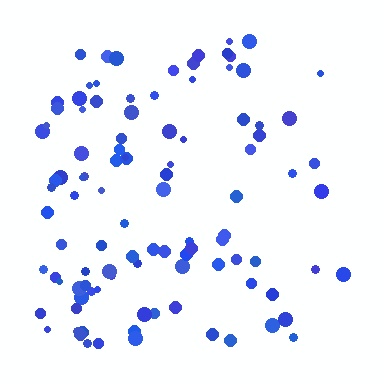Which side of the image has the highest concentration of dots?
The left.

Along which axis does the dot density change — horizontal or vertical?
Horizontal.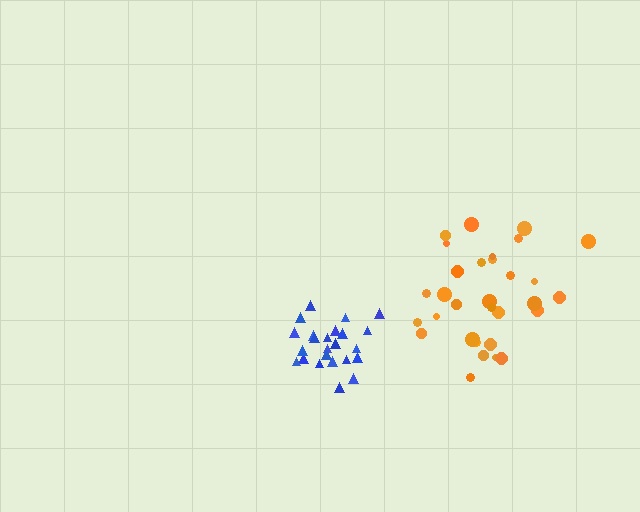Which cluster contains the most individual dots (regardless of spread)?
Orange (31).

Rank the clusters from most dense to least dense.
blue, orange.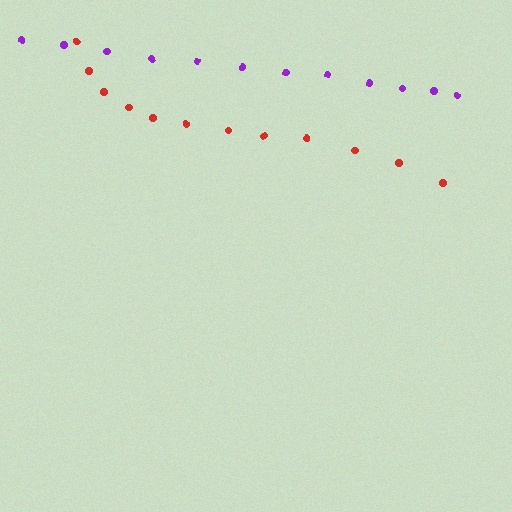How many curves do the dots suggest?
There are 2 distinct paths.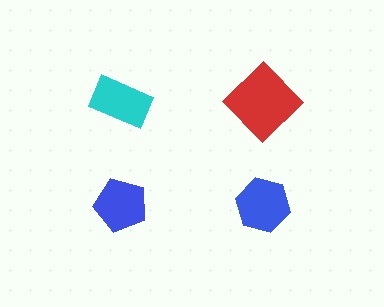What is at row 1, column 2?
A red diamond.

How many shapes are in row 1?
2 shapes.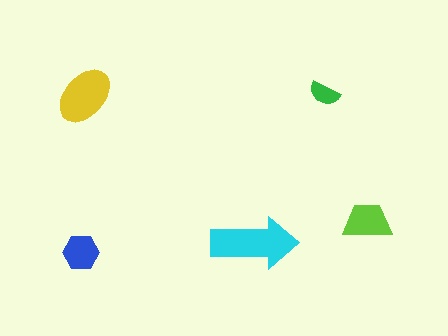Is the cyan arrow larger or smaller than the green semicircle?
Larger.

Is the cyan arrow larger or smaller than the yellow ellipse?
Larger.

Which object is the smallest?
The green semicircle.